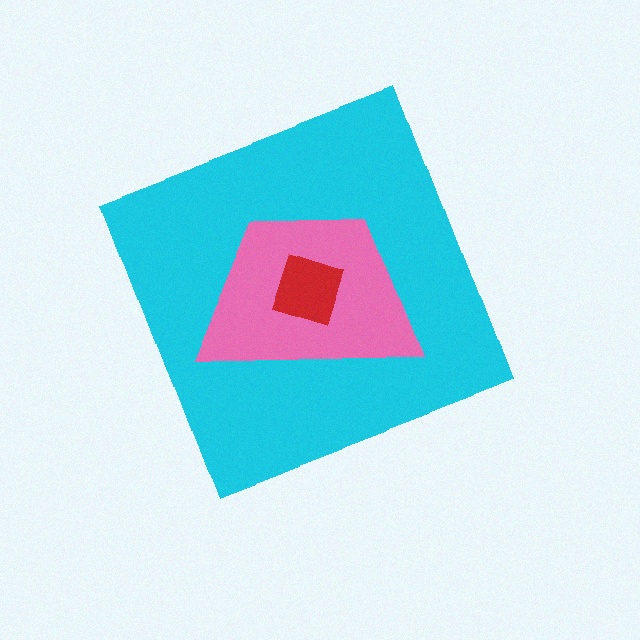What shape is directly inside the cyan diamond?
The pink trapezoid.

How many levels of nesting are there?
3.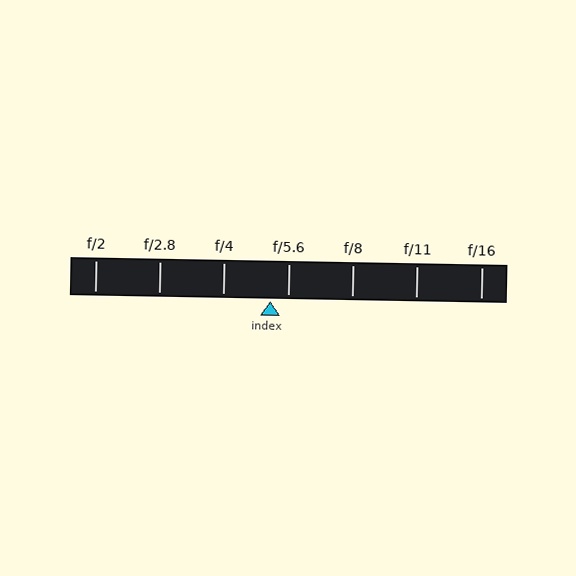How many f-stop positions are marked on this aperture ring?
There are 7 f-stop positions marked.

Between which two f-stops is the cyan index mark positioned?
The index mark is between f/4 and f/5.6.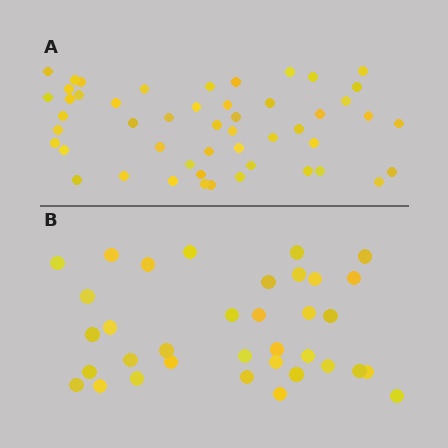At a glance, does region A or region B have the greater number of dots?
Region A (the top region) has more dots.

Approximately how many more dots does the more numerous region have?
Region A has approximately 15 more dots than region B.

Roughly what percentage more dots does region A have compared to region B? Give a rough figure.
About 45% more.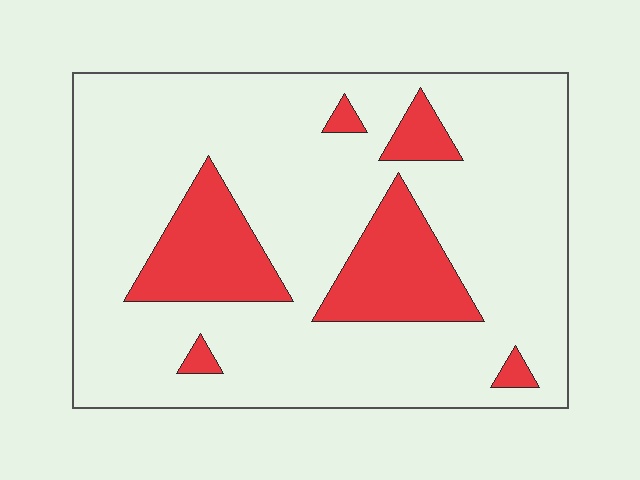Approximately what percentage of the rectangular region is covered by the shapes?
Approximately 20%.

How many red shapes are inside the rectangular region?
6.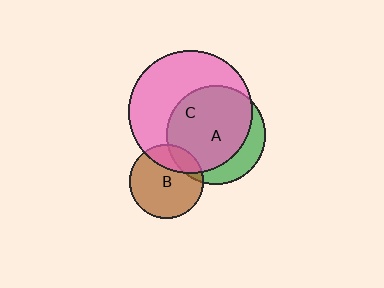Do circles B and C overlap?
Yes.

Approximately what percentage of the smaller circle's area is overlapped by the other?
Approximately 25%.